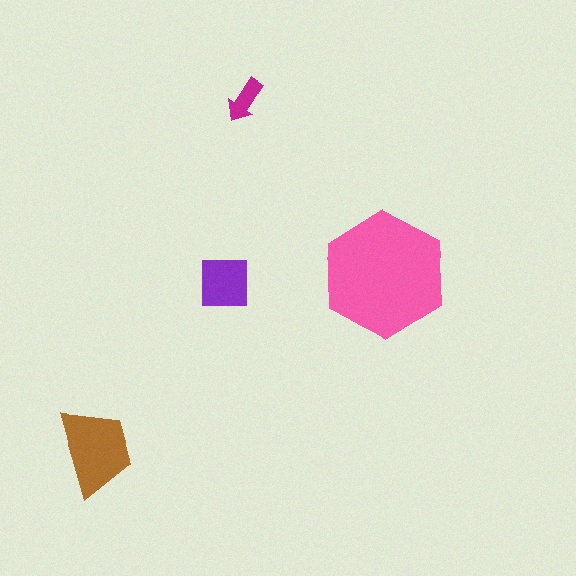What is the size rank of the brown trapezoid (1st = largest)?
2nd.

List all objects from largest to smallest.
The pink hexagon, the brown trapezoid, the purple square, the magenta arrow.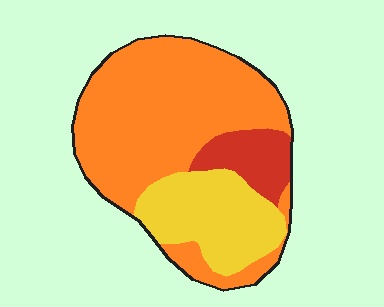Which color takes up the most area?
Orange, at roughly 65%.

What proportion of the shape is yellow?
Yellow takes up about one quarter (1/4) of the shape.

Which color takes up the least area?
Red, at roughly 10%.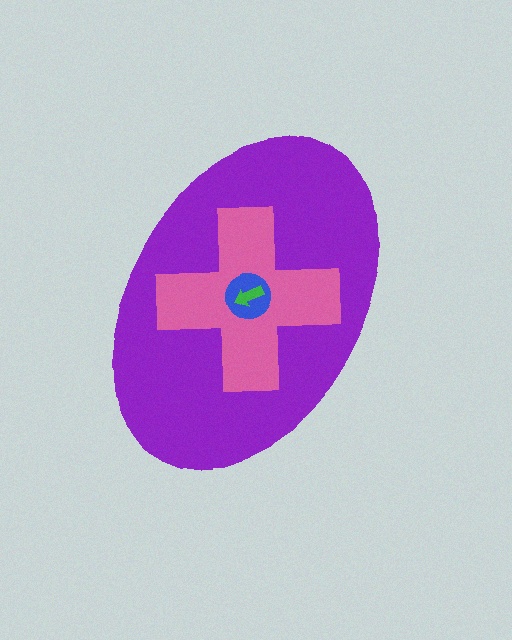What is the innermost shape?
The green arrow.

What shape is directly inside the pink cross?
The blue circle.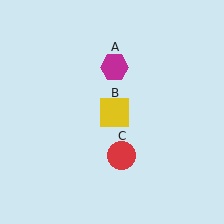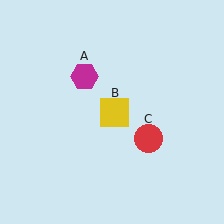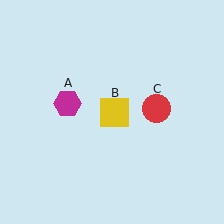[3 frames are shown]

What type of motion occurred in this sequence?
The magenta hexagon (object A), red circle (object C) rotated counterclockwise around the center of the scene.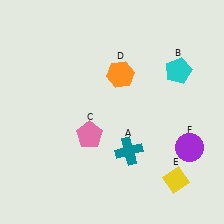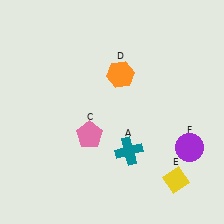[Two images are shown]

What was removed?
The cyan pentagon (B) was removed in Image 2.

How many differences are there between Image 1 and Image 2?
There is 1 difference between the two images.